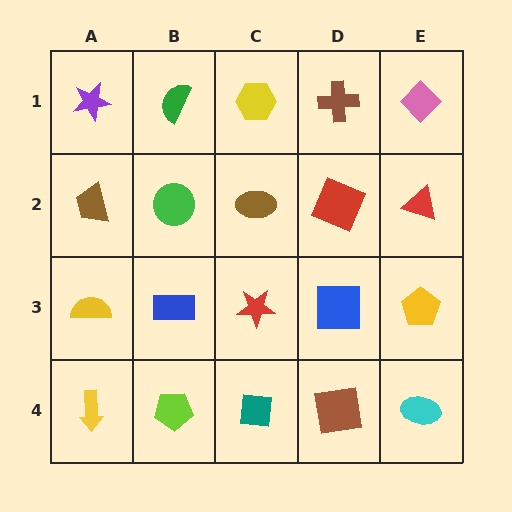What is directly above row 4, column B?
A blue rectangle.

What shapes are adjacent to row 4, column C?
A red star (row 3, column C), a lime pentagon (row 4, column B), a brown square (row 4, column D).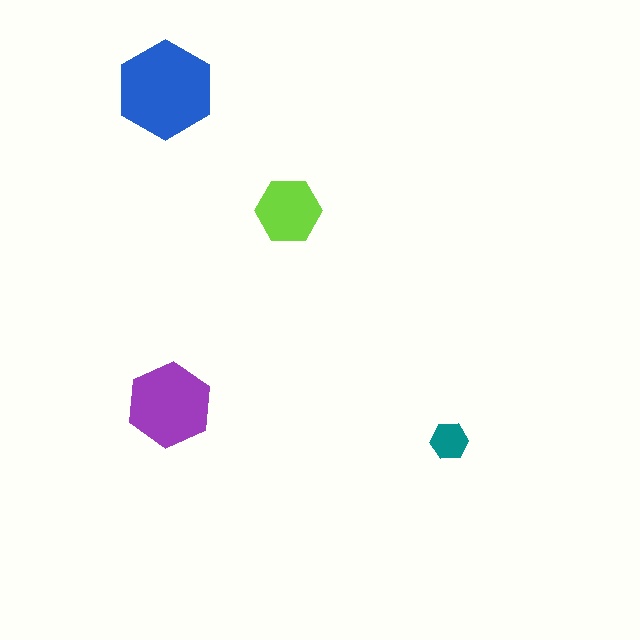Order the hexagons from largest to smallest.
the blue one, the purple one, the lime one, the teal one.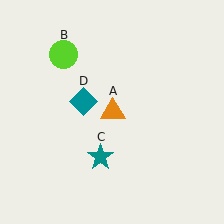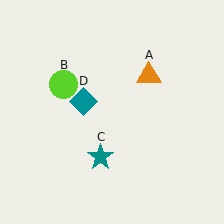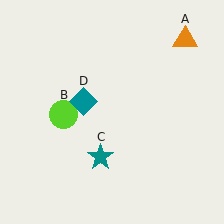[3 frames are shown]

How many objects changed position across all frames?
2 objects changed position: orange triangle (object A), lime circle (object B).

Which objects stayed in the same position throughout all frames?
Teal star (object C) and teal diamond (object D) remained stationary.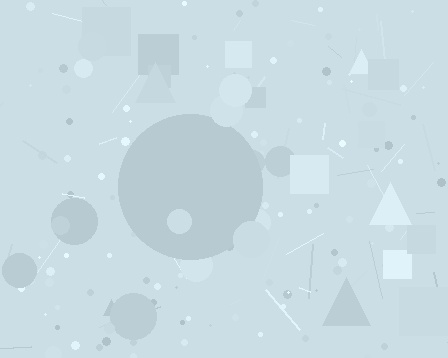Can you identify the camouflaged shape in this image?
The camouflaged shape is a circle.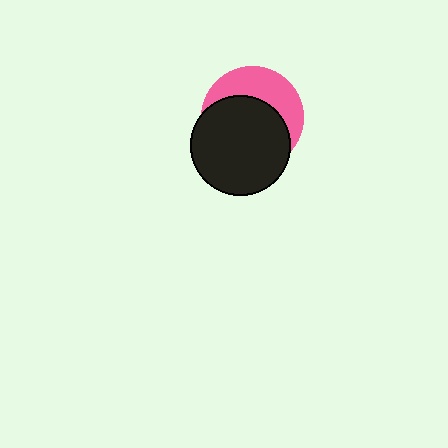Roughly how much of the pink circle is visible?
A small part of it is visible (roughly 38%).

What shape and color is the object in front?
The object in front is a black circle.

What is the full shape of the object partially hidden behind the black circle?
The partially hidden object is a pink circle.